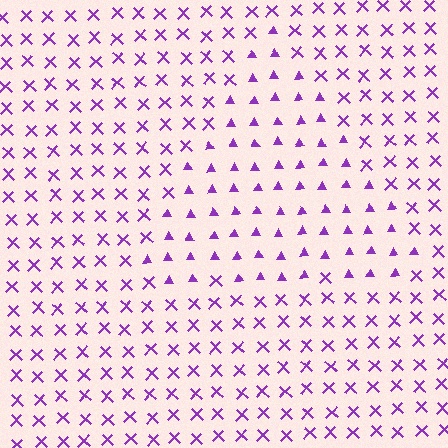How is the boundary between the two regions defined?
The boundary is defined by a change in element shape: triangles inside vs. X marks outside. All elements share the same color and spacing.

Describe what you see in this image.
The image is filled with small purple elements arranged in a uniform grid. A triangle-shaped region contains triangles, while the surrounding area contains X marks. The boundary is defined purely by the change in element shape.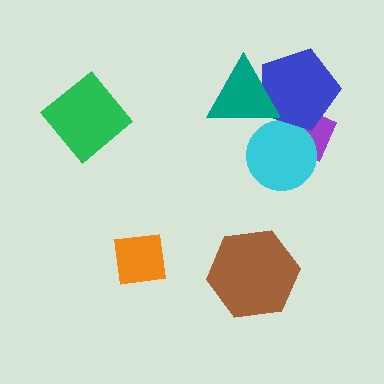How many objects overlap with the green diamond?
0 objects overlap with the green diamond.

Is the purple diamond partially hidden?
Yes, it is partially covered by another shape.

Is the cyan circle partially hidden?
Yes, it is partially covered by another shape.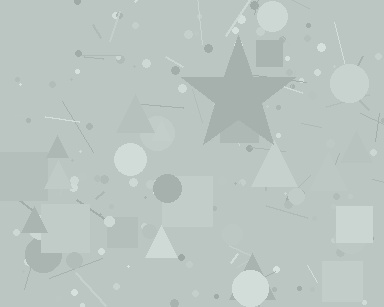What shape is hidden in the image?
A star is hidden in the image.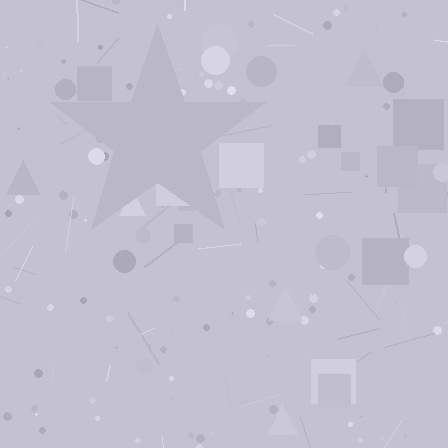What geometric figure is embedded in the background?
A star is embedded in the background.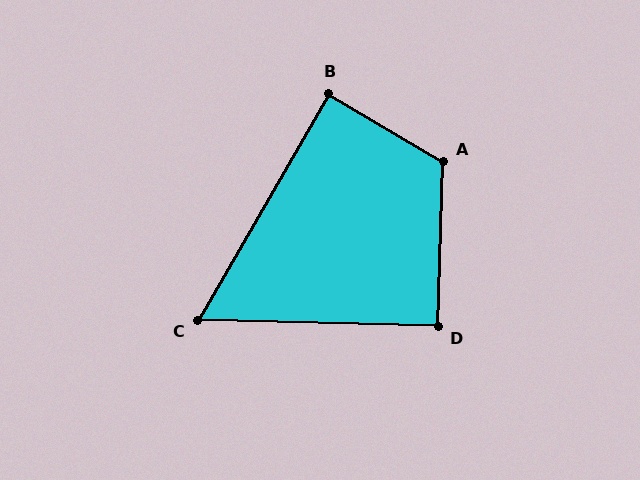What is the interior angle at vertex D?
Approximately 90 degrees (approximately right).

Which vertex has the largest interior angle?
A, at approximately 119 degrees.